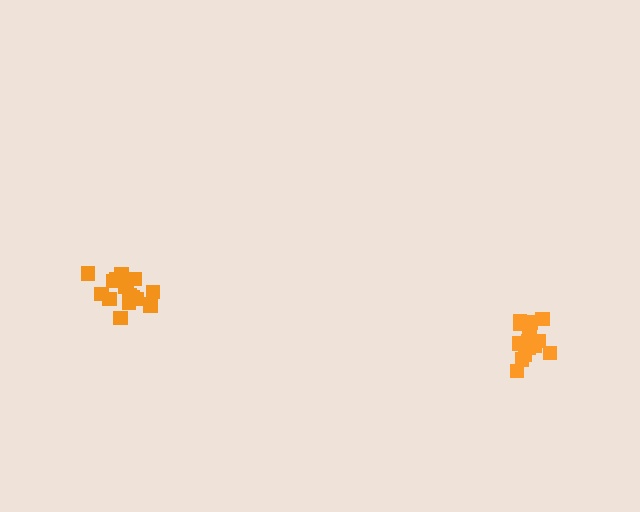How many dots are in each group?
Group 1: 18 dots, Group 2: 14 dots (32 total).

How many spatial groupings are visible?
There are 2 spatial groupings.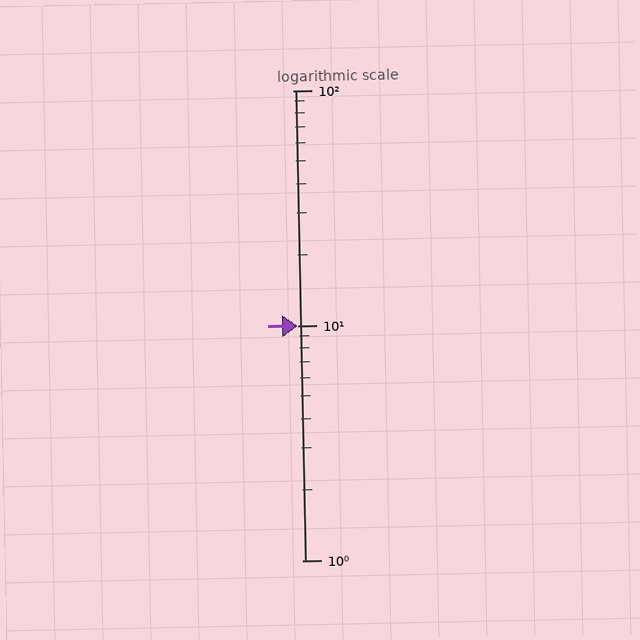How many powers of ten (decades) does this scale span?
The scale spans 2 decades, from 1 to 100.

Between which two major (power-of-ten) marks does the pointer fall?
The pointer is between 10 and 100.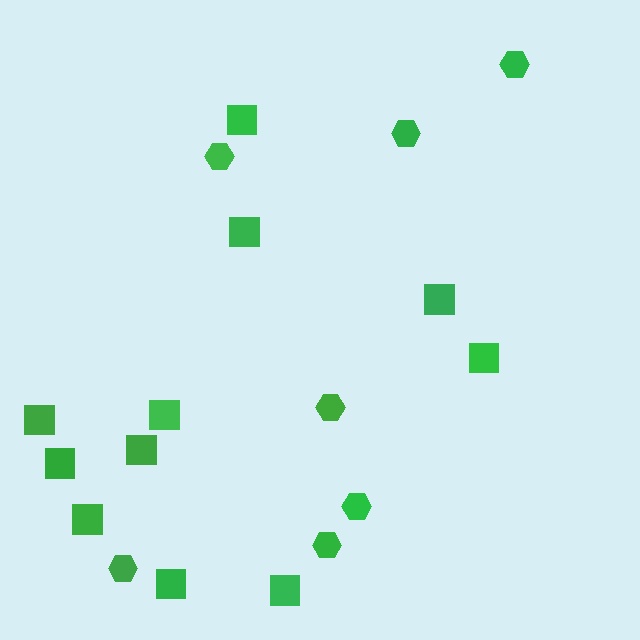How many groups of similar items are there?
There are 2 groups: one group of hexagons (7) and one group of squares (11).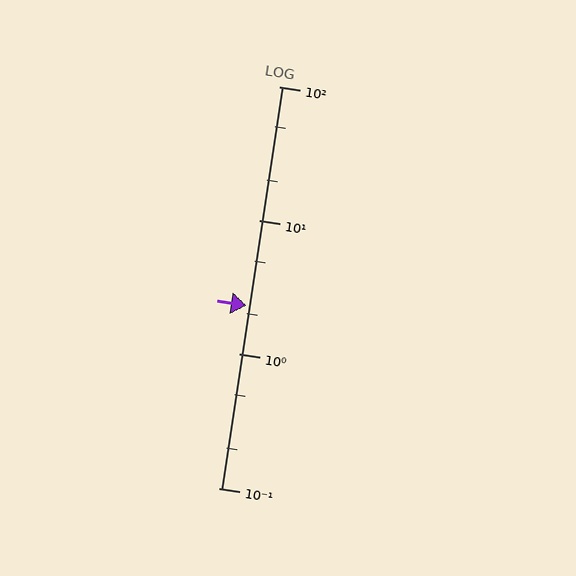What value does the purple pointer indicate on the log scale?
The pointer indicates approximately 2.3.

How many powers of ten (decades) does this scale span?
The scale spans 3 decades, from 0.1 to 100.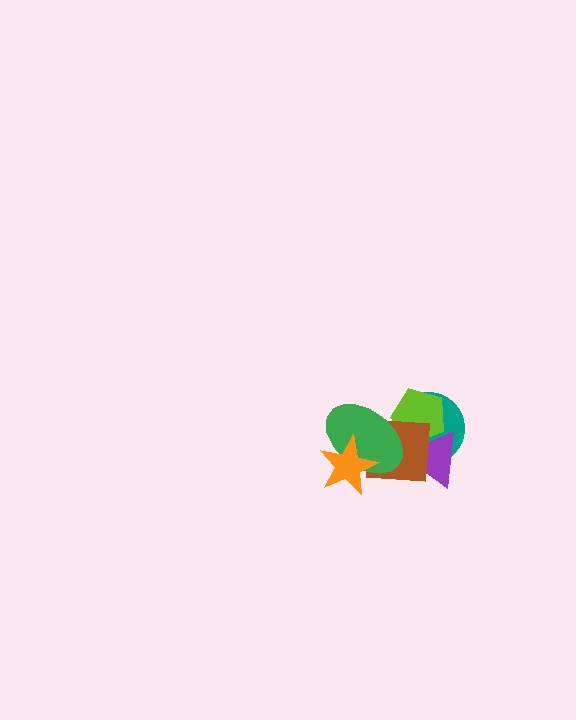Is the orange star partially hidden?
No, no other shape covers it.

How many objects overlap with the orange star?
2 objects overlap with the orange star.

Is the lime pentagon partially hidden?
Yes, it is partially covered by another shape.